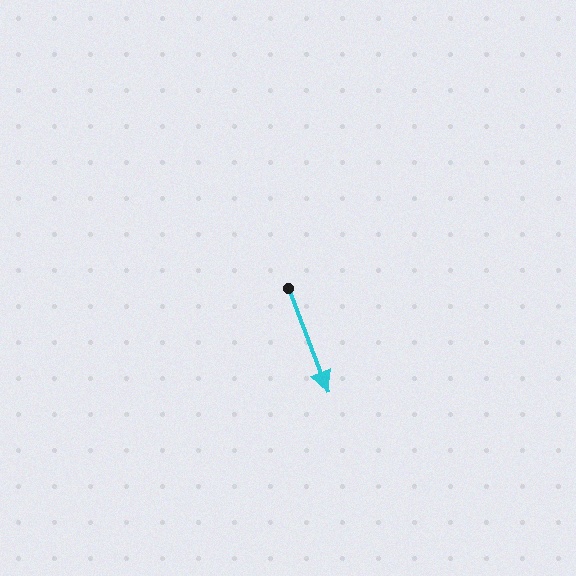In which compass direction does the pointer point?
South.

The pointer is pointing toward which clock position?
Roughly 5 o'clock.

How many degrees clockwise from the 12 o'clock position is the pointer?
Approximately 159 degrees.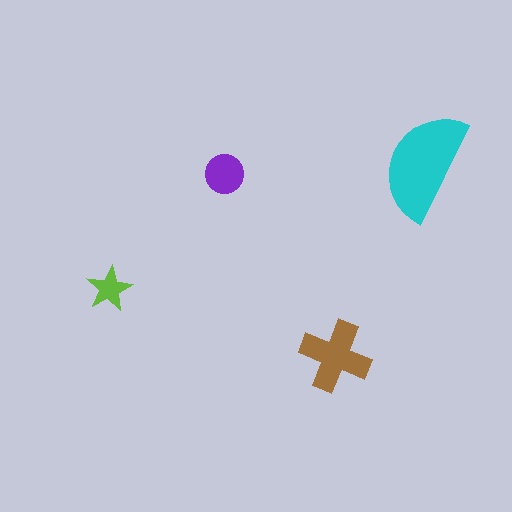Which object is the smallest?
The lime star.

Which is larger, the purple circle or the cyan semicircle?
The cyan semicircle.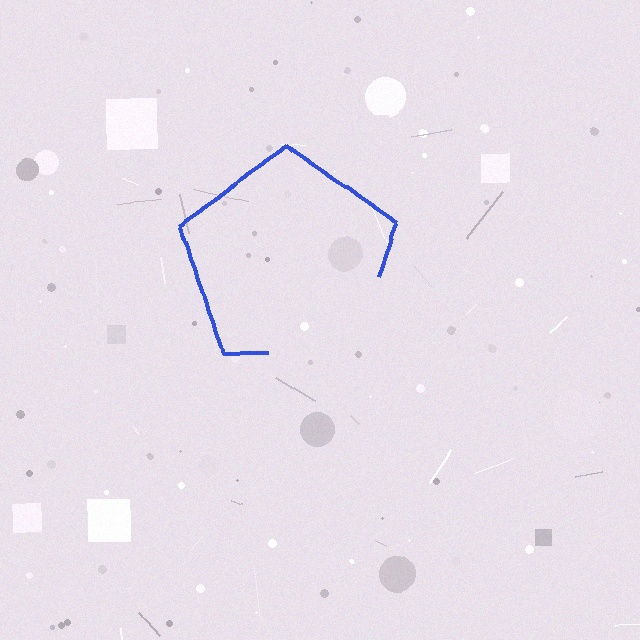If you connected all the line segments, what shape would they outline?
They would outline a pentagon.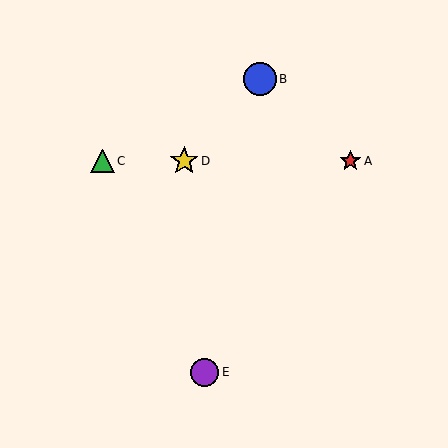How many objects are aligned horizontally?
3 objects (A, C, D) are aligned horizontally.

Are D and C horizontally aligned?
Yes, both are at y≈161.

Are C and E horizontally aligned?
No, C is at y≈161 and E is at y≈372.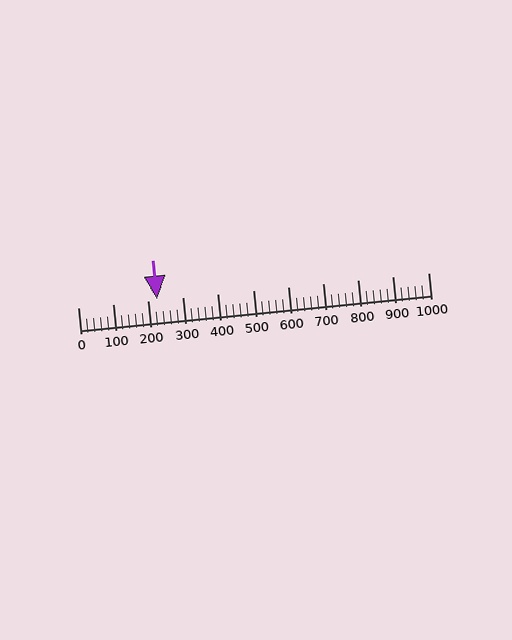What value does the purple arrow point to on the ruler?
The purple arrow points to approximately 226.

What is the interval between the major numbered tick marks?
The major tick marks are spaced 100 units apart.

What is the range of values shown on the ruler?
The ruler shows values from 0 to 1000.